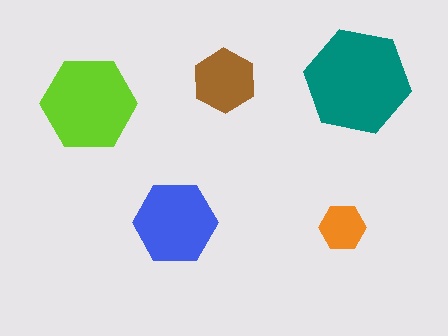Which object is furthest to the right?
The teal hexagon is rightmost.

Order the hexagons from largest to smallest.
the teal one, the lime one, the blue one, the brown one, the orange one.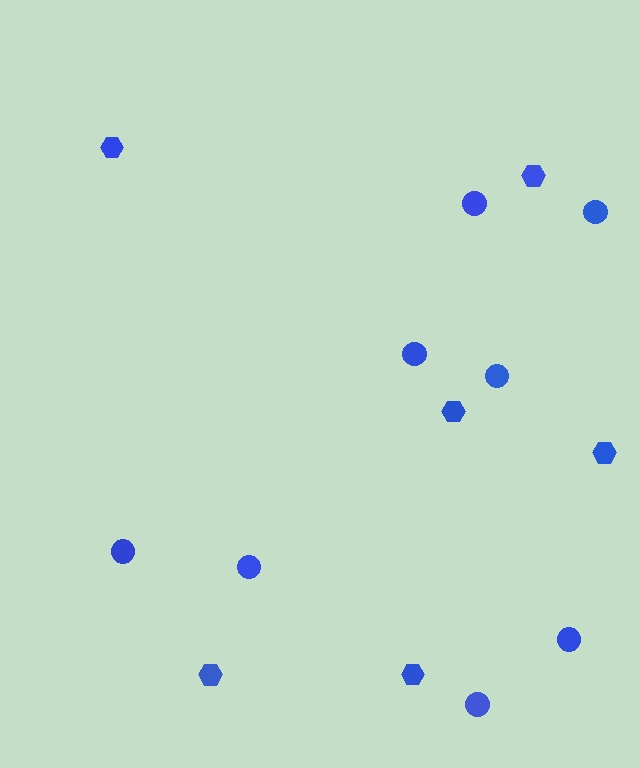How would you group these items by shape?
There are 2 groups: one group of hexagons (6) and one group of circles (8).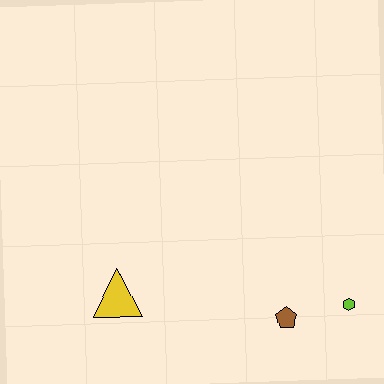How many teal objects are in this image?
There are no teal objects.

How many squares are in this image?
There are no squares.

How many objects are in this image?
There are 3 objects.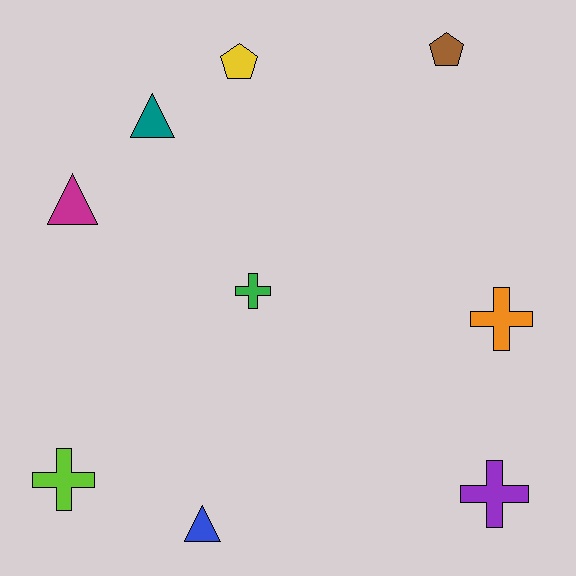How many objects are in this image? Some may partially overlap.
There are 9 objects.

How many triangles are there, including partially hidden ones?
There are 3 triangles.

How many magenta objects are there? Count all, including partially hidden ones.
There is 1 magenta object.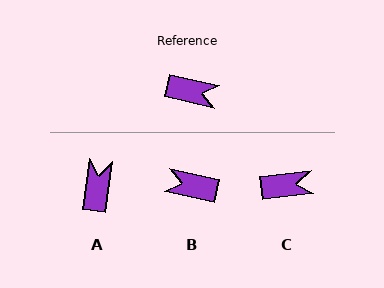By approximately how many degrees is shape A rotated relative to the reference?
Approximately 96 degrees counter-clockwise.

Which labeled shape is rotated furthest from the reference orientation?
B, about 179 degrees away.